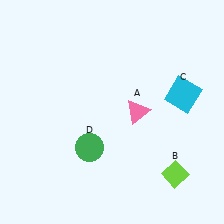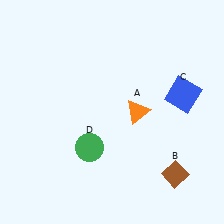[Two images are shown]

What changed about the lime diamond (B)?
In Image 1, B is lime. In Image 2, it changed to brown.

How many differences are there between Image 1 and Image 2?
There are 3 differences between the two images.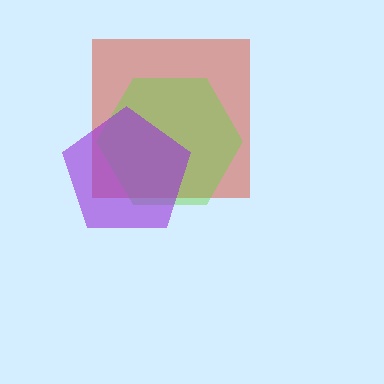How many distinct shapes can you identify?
There are 3 distinct shapes: a red square, a lime hexagon, a purple pentagon.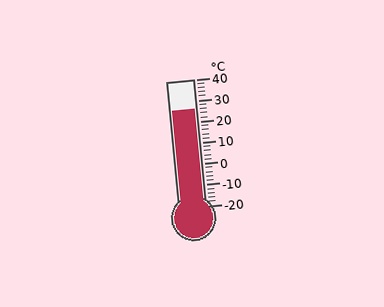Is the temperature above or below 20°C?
The temperature is above 20°C.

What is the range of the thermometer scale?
The thermometer scale ranges from -20°C to 40°C.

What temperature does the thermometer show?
The thermometer shows approximately 26°C.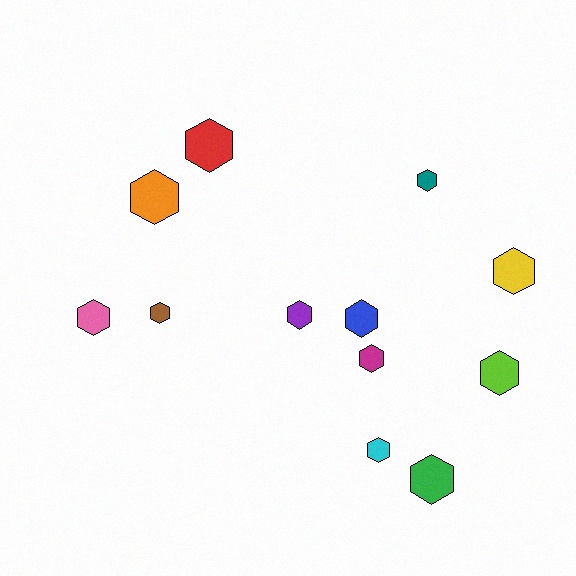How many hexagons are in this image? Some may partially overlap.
There are 12 hexagons.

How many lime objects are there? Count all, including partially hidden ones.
There is 1 lime object.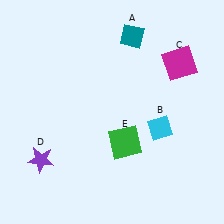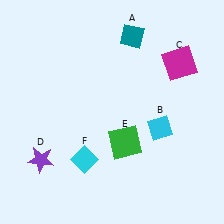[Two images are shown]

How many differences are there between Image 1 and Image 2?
There is 1 difference between the two images.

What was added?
A cyan diamond (F) was added in Image 2.